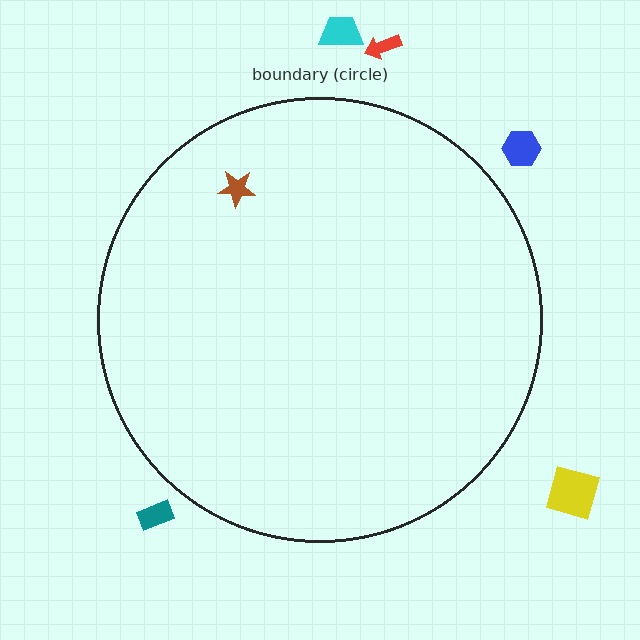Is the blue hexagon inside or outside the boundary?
Outside.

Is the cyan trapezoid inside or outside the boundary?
Outside.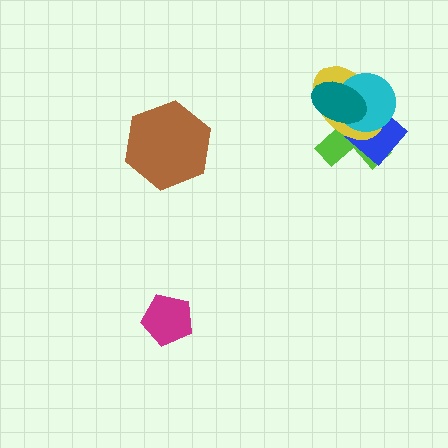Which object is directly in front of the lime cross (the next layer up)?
The blue diamond is directly in front of the lime cross.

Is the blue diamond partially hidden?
Yes, it is partially covered by another shape.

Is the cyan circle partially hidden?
Yes, it is partially covered by another shape.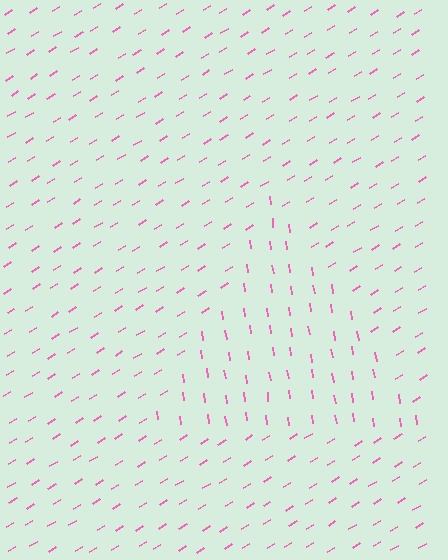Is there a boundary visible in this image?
Yes, there is a texture boundary formed by a change in line orientation.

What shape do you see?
I see a triangle.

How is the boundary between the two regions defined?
The boundary is defined purely by a change in line orientation (approximately 66 degrees difference). All lines are the same color and thickness.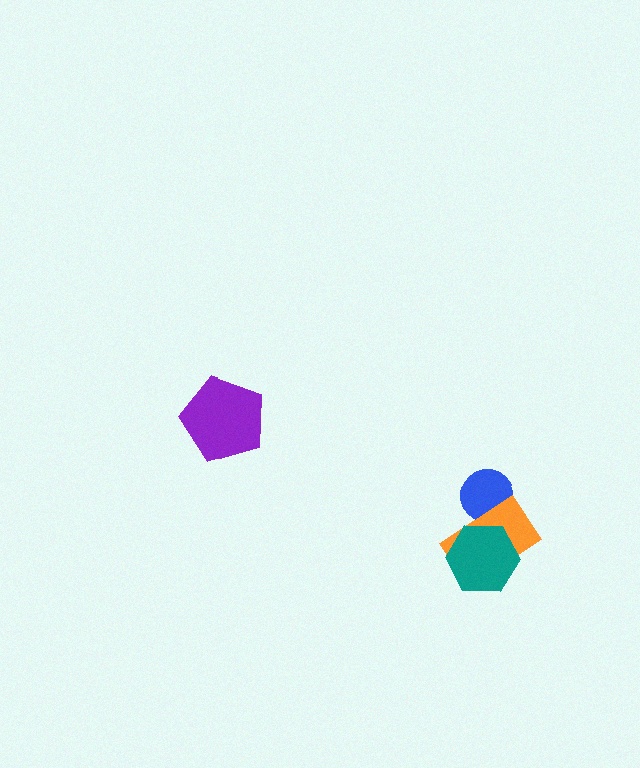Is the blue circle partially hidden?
Yes, it is partially covered by another shape.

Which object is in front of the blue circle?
The orange rectangle is in front of the blue circle.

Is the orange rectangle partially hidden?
Yes, it is partially covered by another shape.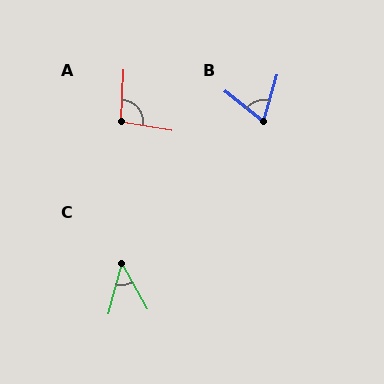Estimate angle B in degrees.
Approximately 68 degrees.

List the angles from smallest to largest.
C (45°), B (68°), A (98°).